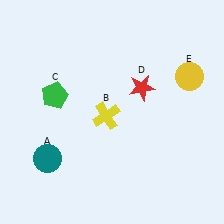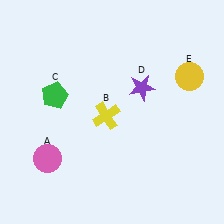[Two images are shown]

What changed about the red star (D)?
In Image 1, D is red. In Image 2, it changed to purple.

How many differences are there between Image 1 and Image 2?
There are 2 differences between the two images.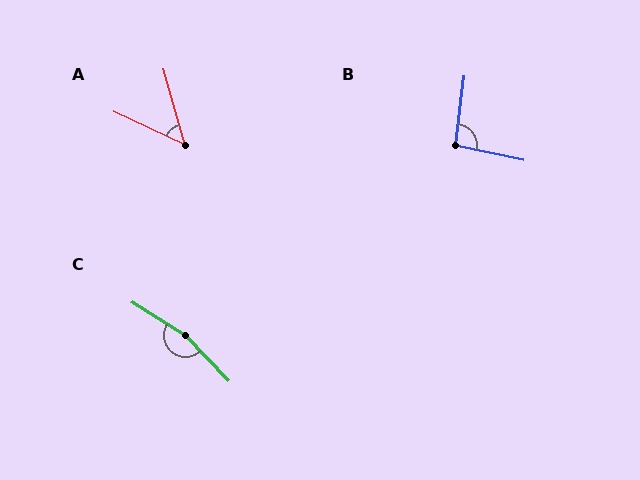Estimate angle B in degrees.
Approximately 95 degrees.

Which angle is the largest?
C, at approximately 166 degrees.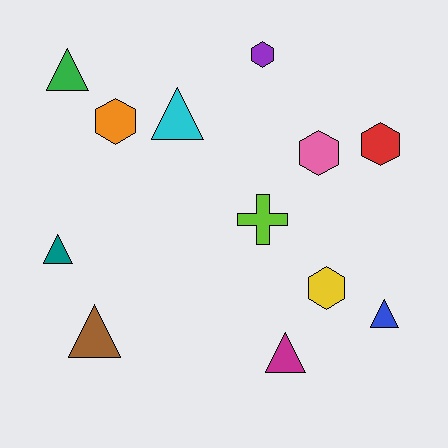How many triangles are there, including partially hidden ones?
There are 6 triangles.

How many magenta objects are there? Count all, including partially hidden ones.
There is 1 magenta object.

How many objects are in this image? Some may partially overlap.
There are 12 objects.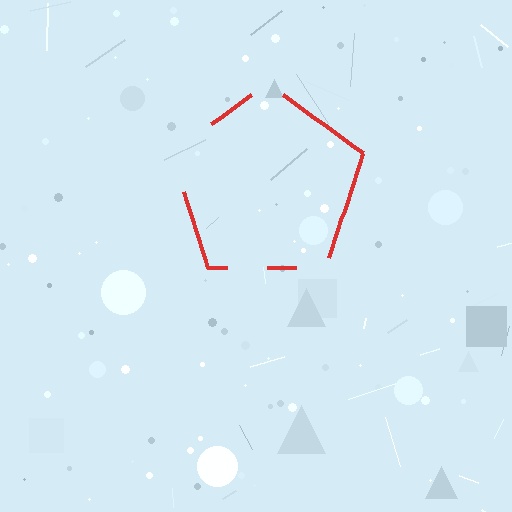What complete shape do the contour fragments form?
The contour fragments form a pentagon.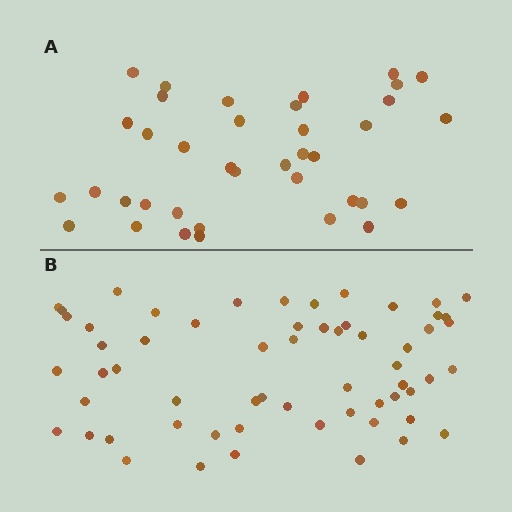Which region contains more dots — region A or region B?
Region B (the bottom region) has more dots.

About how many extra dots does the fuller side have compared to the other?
Region B has approximately 20 more dots than region A.